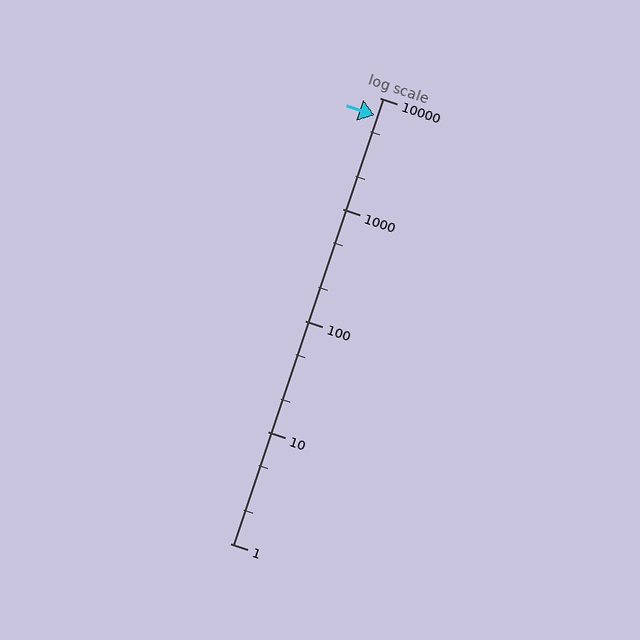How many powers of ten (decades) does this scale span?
The scale spans 4 decades, from 1 to 10000.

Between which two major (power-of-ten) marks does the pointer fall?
The pointer is between 1000 and 10000.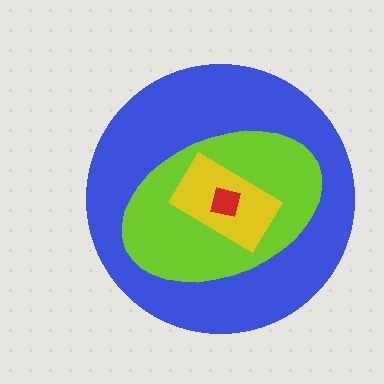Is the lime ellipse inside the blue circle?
Yes.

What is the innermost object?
The red square.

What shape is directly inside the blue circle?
The lime ellipse.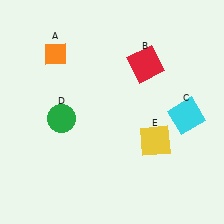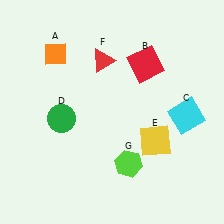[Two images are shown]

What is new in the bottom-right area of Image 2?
A lime hexagon (G) was added in the bottom-right area of Image 2.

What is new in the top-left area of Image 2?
A red triangle (F) was added in the top-left area of Image 2.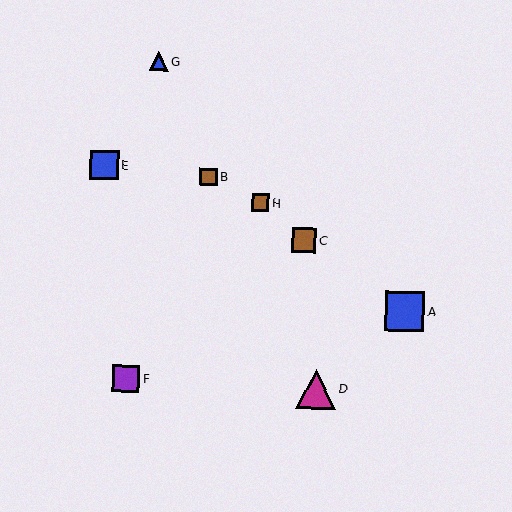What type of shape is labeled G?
Shape G is a blue triangle.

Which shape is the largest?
The magenta triangle (labeled D) is the largest.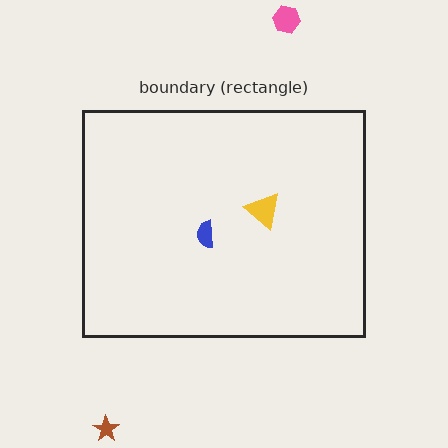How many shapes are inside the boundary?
2 inside, 2 outside.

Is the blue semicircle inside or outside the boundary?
Inside.